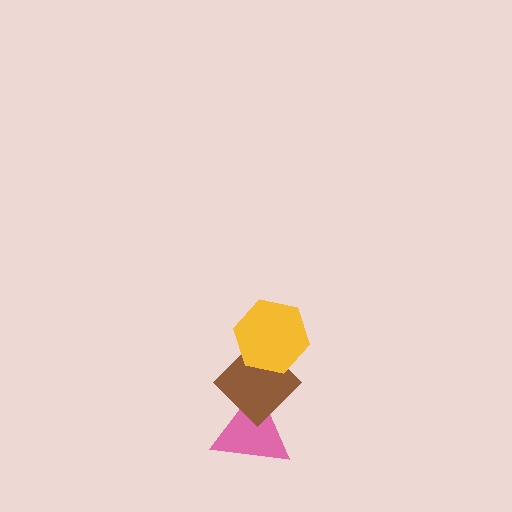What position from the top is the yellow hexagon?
The yellow hexagon is 1st from the top.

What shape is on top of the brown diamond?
The yellow hexagon is on top of the brown diamond.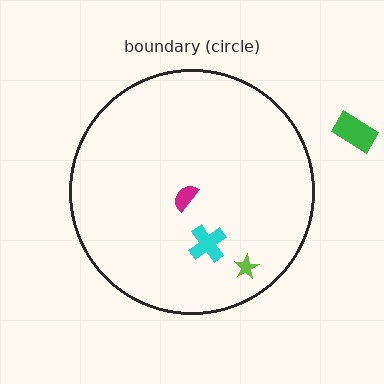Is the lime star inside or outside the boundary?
Inside.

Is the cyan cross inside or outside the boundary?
Inside.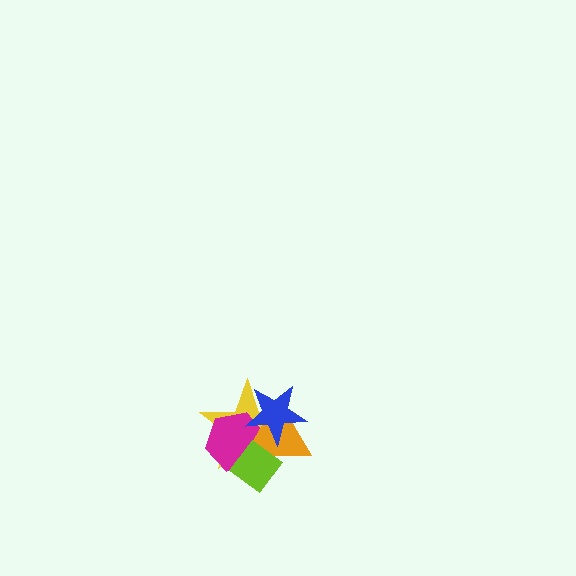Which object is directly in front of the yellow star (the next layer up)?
The magenta hexagon is directly in front of the yellow star.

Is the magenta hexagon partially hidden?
Yes, it is partially covered by another shape.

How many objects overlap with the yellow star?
4 objects overlap with the yellow star.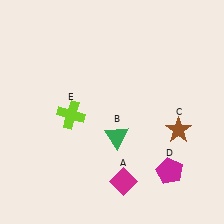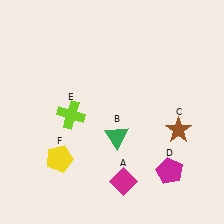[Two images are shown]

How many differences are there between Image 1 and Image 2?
There is 1 difference between the two images.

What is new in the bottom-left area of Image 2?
A yellow pentagon (F) was added in the bottom-left area of Image 2.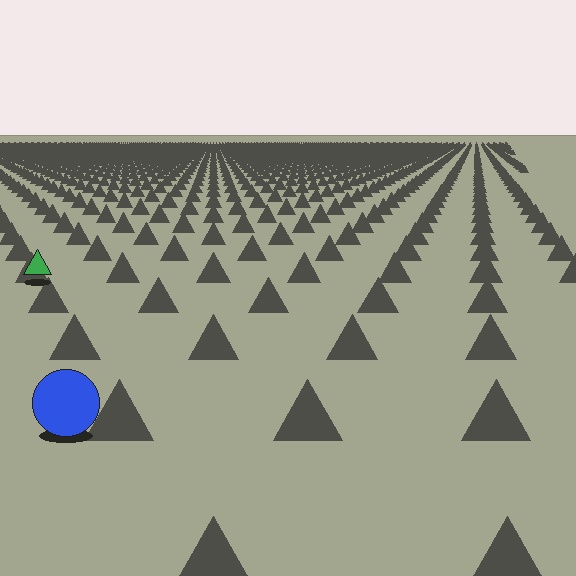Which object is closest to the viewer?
The blue circle is closest. The texture marks near it are larger and more spread out.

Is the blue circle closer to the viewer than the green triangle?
Yes. The blue circle is closer — you can tell from the texture gradient: the ground texture is coarser near it.